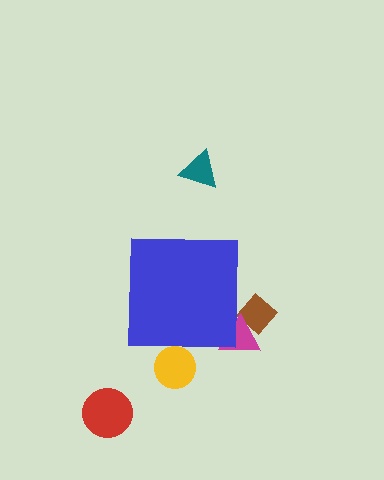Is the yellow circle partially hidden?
Yes, the yellow circle is partially hidden behind the blue square.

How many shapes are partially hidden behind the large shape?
3 shapes are partially hidden.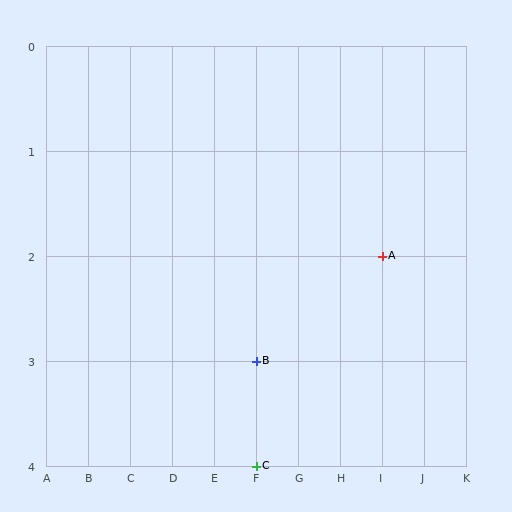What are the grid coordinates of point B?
Point B is at grid coordinates (F, 3).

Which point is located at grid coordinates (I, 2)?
Point A is at (I, 2).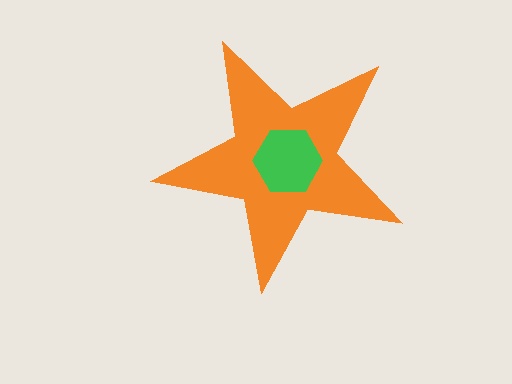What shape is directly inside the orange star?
The green hexagon.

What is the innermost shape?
The green hexagon.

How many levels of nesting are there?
2.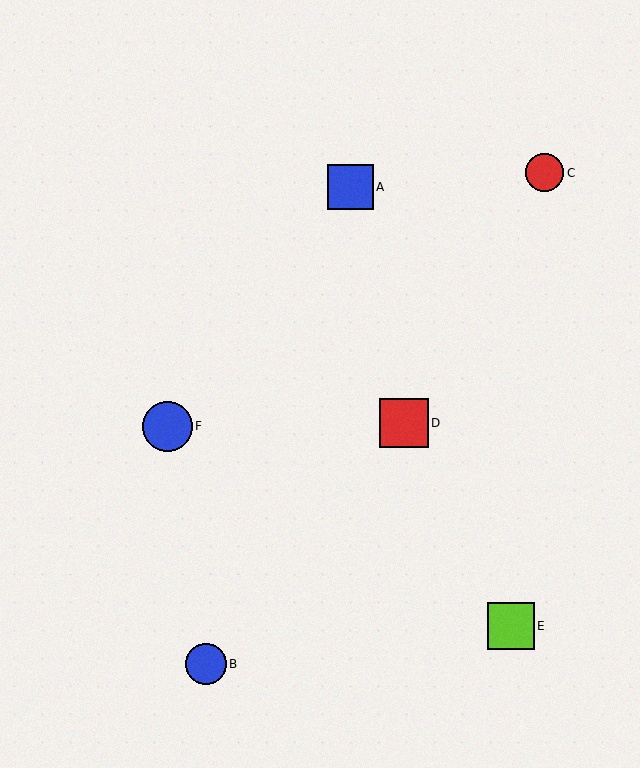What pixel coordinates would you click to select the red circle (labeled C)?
Click at (545, 173) to select the red circle C.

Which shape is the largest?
The blue circle (labeled F) is the largest.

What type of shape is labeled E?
Shape E is a lime square.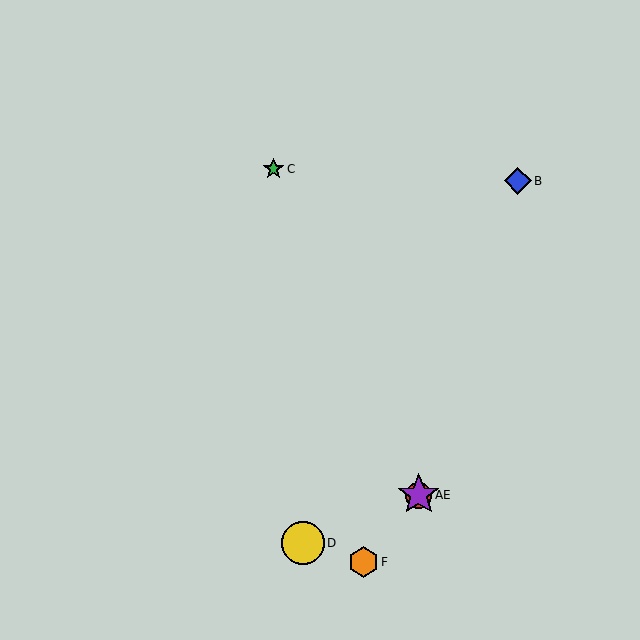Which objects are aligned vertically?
Objects A, E are aligned vertically.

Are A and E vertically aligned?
Yes, both are at x≈419.